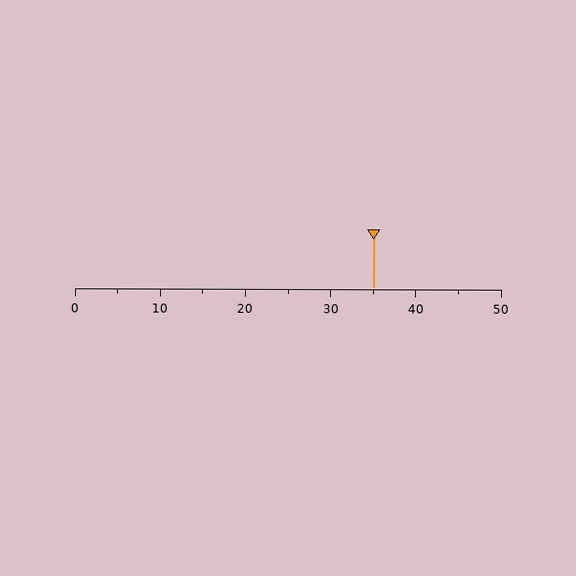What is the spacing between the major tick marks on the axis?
The major ticks are spaced 10 apart.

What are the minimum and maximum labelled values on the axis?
The axis runs from 0 to 50.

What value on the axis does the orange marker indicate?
The marker indicates approximately 35.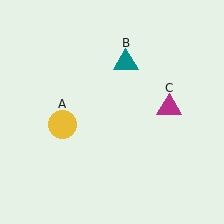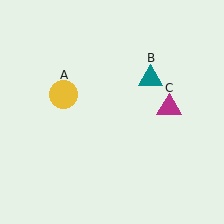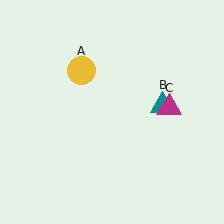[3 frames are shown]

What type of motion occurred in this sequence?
The yellow circle (object A), teal triangle (object B) rotated clockwise around the center of the scene.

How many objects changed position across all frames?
2 objects changed position: yellow circle (object A), teal triangle (object B).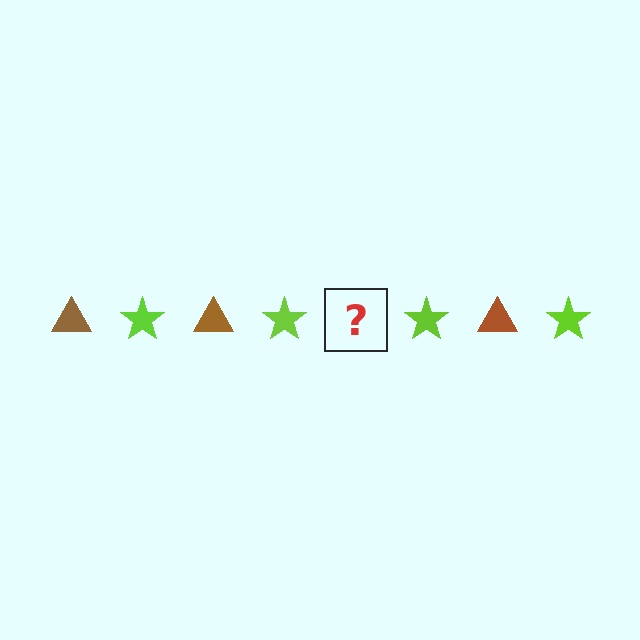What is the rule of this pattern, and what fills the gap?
The rule is that the pattern alternates between brown triangle and lime star. The gap should be filled with a brown triangle.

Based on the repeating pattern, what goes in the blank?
The blank should be a brown triangle.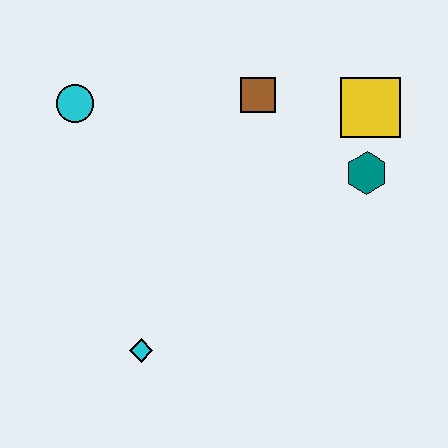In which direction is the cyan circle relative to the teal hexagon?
The cyan circle is to the left of the teal hexagon.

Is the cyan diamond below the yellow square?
Yes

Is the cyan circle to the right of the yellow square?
No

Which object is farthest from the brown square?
The cyan diamond is farthest from the brown square.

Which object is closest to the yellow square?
The teal hexagon is closest to the yellow square.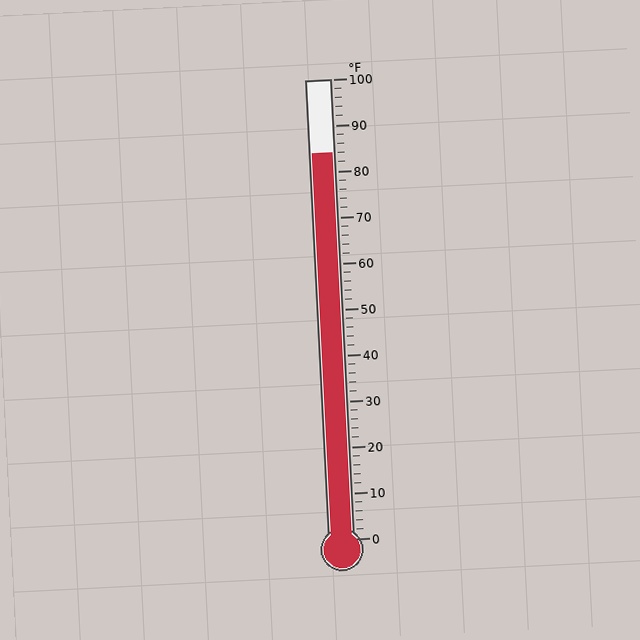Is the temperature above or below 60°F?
The temperature is above 60°F.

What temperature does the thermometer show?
The thermometer shows approximately 84°F.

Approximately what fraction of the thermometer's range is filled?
The thermometer is filled to approximately 85% of its range.